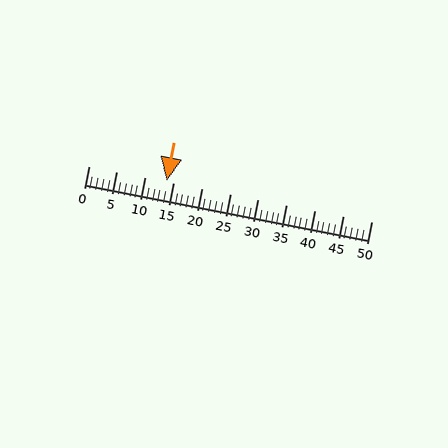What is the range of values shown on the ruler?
The ruler shows values from 0 to 50.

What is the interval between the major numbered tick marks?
The major tick marks are spaced 5 units apart.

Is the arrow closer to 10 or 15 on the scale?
The arrow is closer to 15.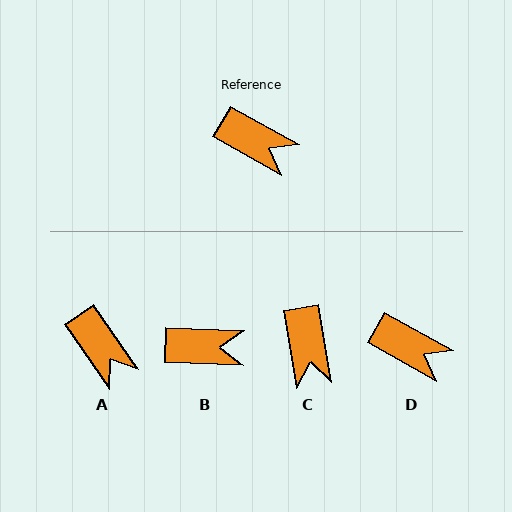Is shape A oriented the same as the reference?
No, it is off by about 27 degrees.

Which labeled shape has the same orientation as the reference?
D.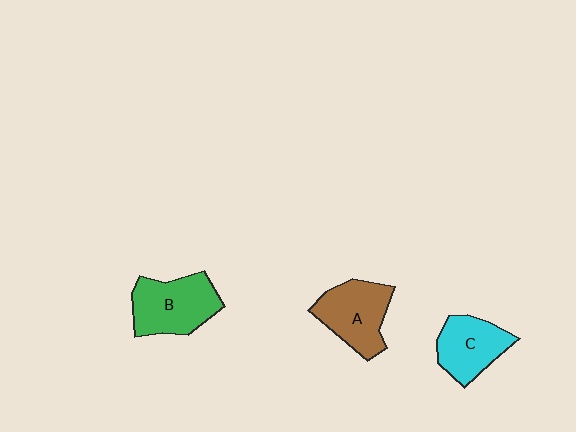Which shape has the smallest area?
Shape C (cyan).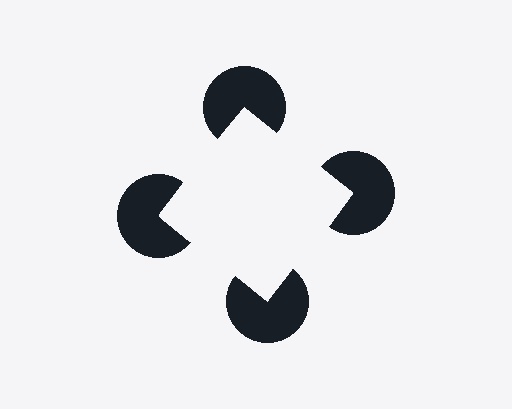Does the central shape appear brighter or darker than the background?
It typically appears slightly brighter than the background, even though no actual brightness change is drawn.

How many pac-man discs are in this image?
There are 4 — one at each vertex of the illusory square.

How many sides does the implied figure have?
4 sides.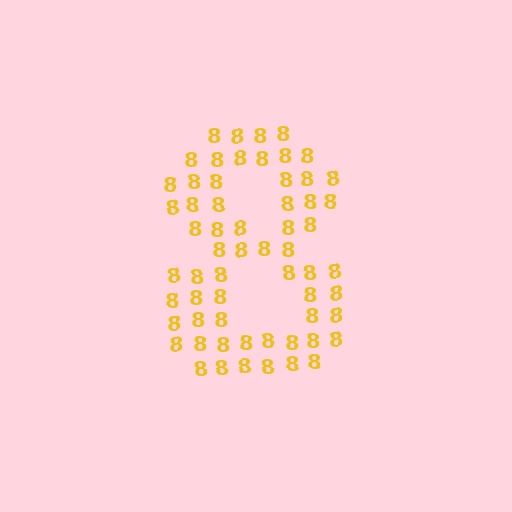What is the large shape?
The large shape is the digit 8.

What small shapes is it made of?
It is made of small digit 8's.